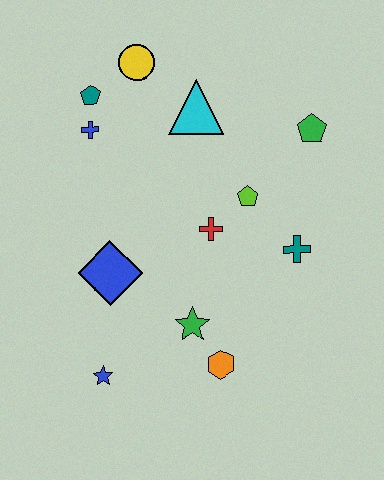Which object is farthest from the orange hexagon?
The yellow circle is farthest from the orange hexagon.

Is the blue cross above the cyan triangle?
No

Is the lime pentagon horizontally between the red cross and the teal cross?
Yes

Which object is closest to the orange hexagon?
The green star is closest to the orange hexagon.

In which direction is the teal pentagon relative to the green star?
The teal pentagon is above the green star.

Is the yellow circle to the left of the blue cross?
No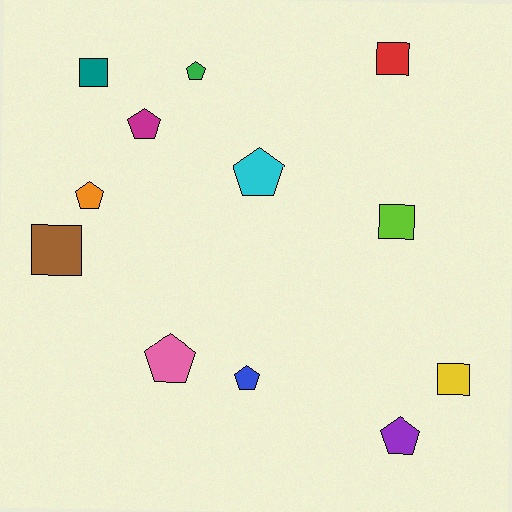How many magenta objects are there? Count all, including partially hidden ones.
There is 1 magenta object.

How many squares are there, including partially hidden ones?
There are 5 squares.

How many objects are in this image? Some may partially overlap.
There are 12 objects.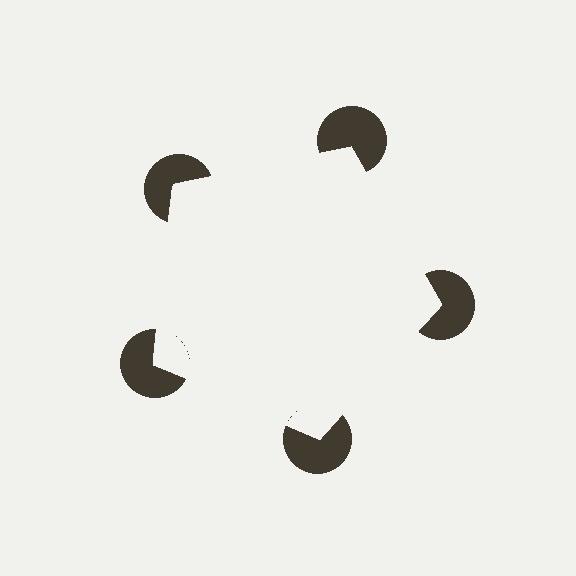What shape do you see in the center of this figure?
An illusory pentagon — its edges are inferred from the aligned wedge cuts in the pac-man discs, not physically drawn.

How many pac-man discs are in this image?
There are 5 — one at each vertex of the illusory pentagon.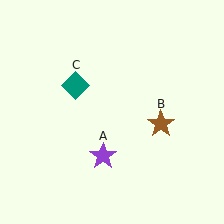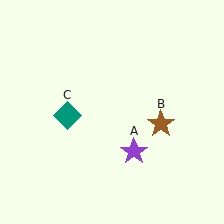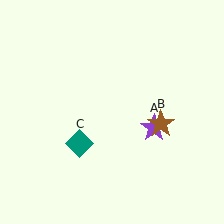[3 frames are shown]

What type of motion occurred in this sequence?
The purple star (object A), teal diamond (object C) rotated counterclockwise around the center of the scene.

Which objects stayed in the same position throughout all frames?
Brown star (object B) remained stationary.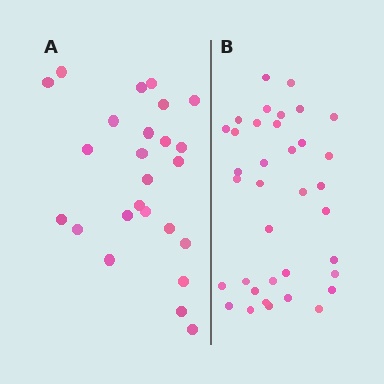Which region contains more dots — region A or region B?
Region B (the right region) has more dots.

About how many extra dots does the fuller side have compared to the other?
Region B has roughly 12 or so more dots than region A.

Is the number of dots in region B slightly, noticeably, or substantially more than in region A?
Region B has noticeably more, but not dramatically so. The ratio is roughly 1.4 to 1.